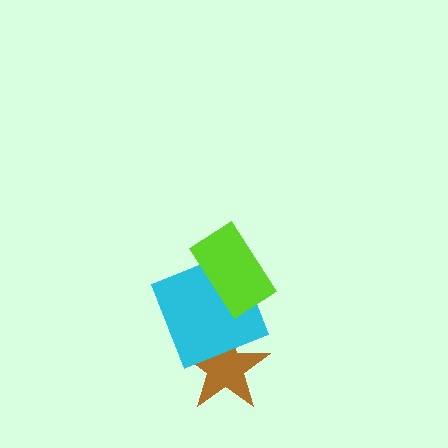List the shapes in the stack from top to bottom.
From top to bottom: the lime rectangle, the cyan square, the brown star.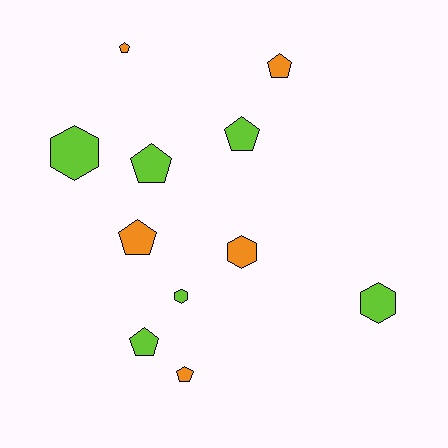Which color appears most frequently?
Lime, with 6 objects.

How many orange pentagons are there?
There are 4 orange pentagons.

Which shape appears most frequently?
Pentagon, with 7 objects.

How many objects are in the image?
There are 11 objects.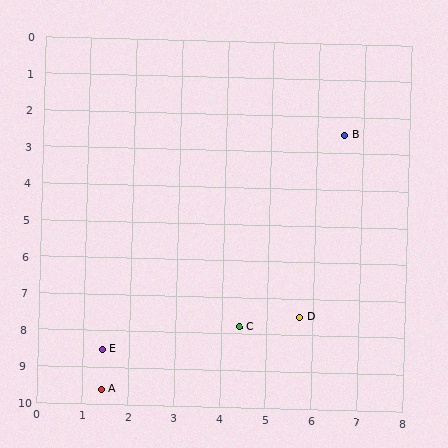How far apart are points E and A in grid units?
Points E and A are about 1.1 grid units apart.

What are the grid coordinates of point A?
Point A is at approximately (1.4, 9.6).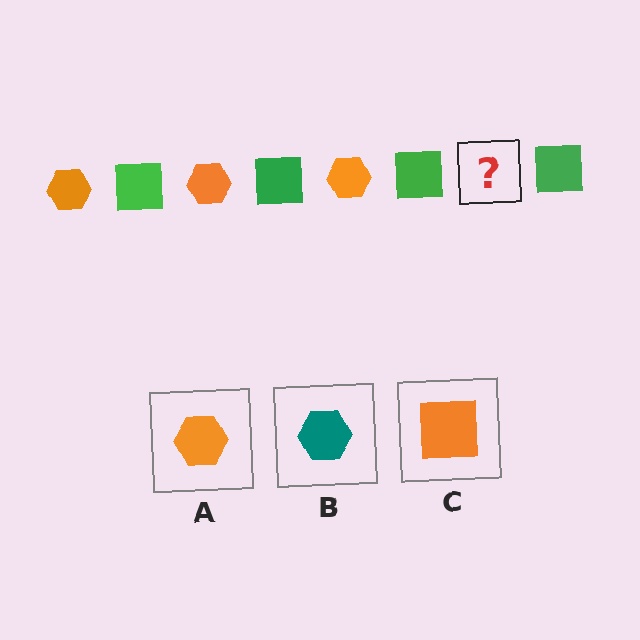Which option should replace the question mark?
Option A.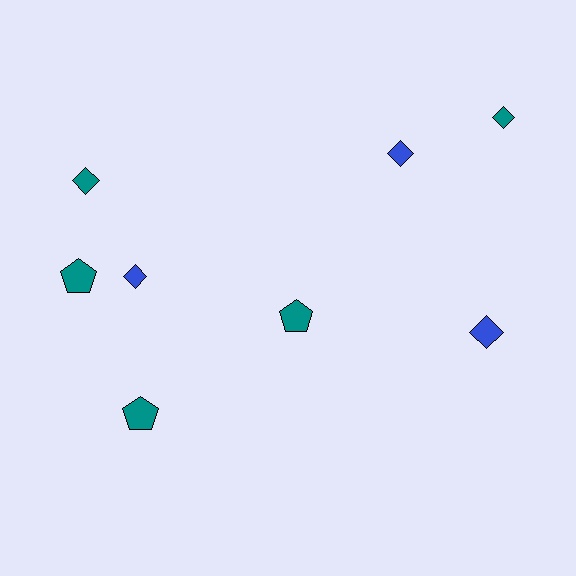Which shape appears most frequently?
Diamond, with 5 objects.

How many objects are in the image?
There are 8 objects.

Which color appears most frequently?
Teal, with 5 objects.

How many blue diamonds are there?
There are 3 blue diamonds.